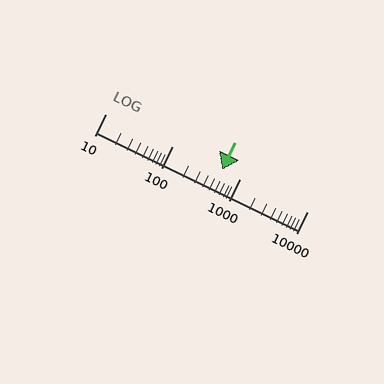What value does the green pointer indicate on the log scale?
The pointer indicates approximately 550.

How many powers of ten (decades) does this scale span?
The scale spans 3 decades, from 10 to 10000.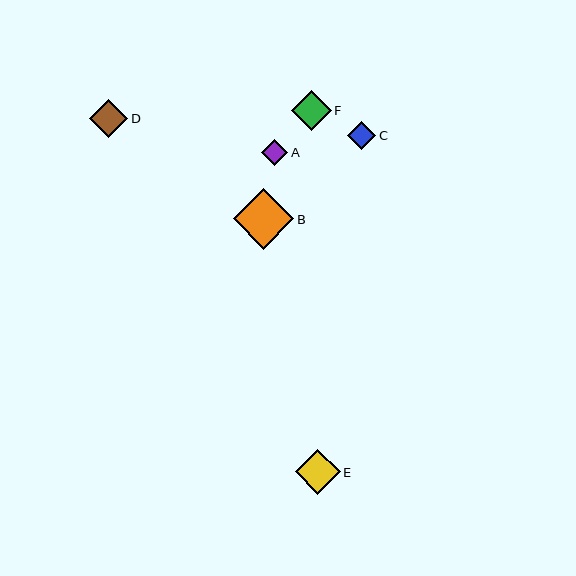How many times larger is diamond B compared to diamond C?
Diamond B is approximately 2.1 times the size of diamond C.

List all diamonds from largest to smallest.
From largest to smallest: B, E, F, D, C, A.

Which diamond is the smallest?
Diamond A is the smallest with a size of approximately 26 pixels.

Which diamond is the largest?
Diamond B is the largest with a size of approximately 61 pixels.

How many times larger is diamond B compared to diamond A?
Diamond B is approximately 2.3 times the size of diamond A.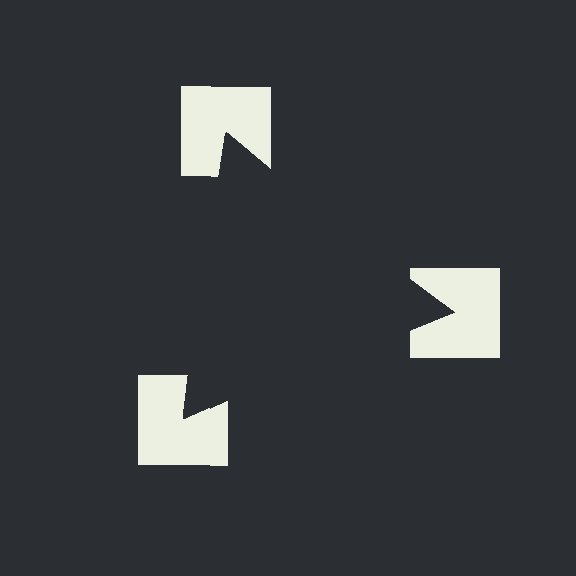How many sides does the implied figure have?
3 sides.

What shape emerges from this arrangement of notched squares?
An illusory triangle — its edges are inferred from the aligned wedge cuts in the notched squares, not physically drawn.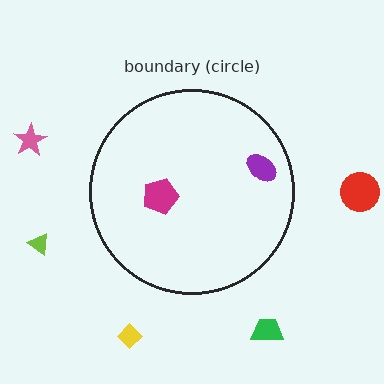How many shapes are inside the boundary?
2 inside, 5 outside.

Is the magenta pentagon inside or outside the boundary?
Inside.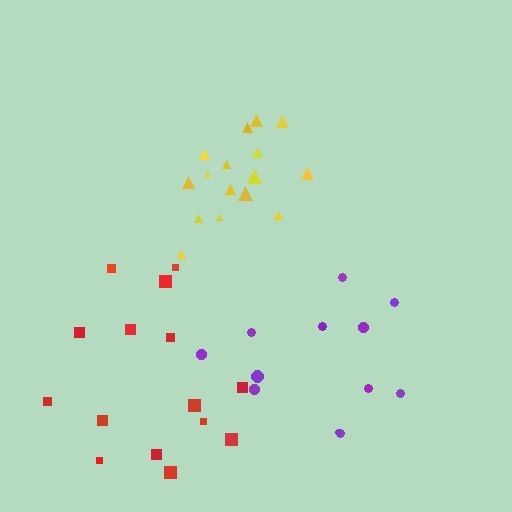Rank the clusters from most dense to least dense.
yellow, purple, red.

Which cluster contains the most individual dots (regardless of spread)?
Yellow (16).